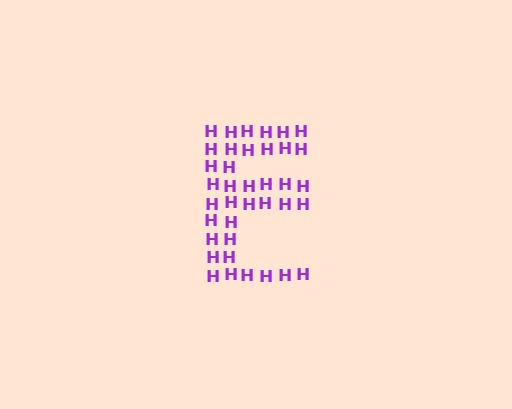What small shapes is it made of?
It is made of small letter H's.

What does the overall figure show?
The overall figure shows the letter E.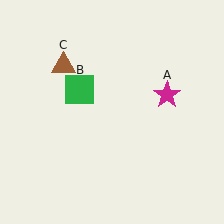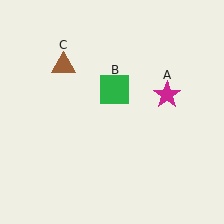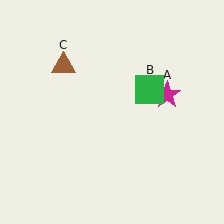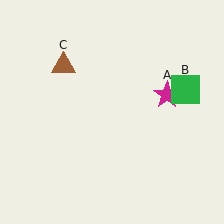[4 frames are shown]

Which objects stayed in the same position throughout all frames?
Magenta star (object A) and brown triangle (object C) remained stationary.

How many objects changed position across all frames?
1 object changed position: green square (object B).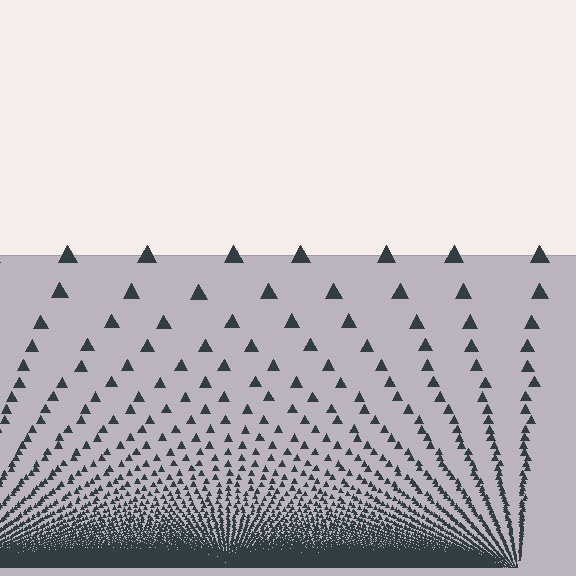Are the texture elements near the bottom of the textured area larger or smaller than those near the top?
Smaller. The gradient is inverted — elements near the bottom are smaller and denser.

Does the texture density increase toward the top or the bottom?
Density increases toward the bottom.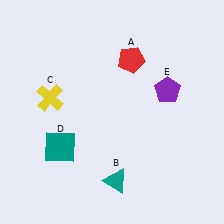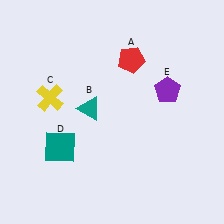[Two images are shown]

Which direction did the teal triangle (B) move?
The teal triangle (B) moved up.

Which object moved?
The teal triangle (B) moved up.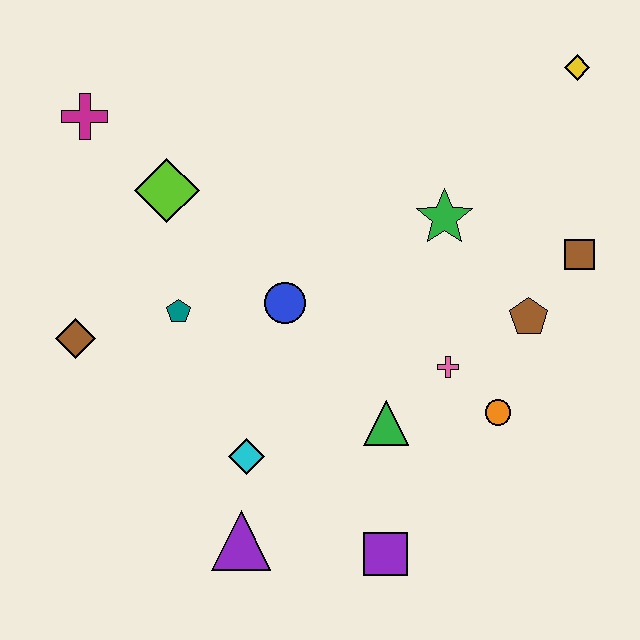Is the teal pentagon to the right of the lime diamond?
Yes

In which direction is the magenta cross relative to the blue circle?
The magenta cross is to the left of the blue circle.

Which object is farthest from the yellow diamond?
The purple triangle is farthest from the yellow diamond.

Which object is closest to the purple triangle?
The cyan diamond is closest to the purple triangle.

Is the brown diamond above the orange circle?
Yes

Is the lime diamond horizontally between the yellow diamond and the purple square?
No